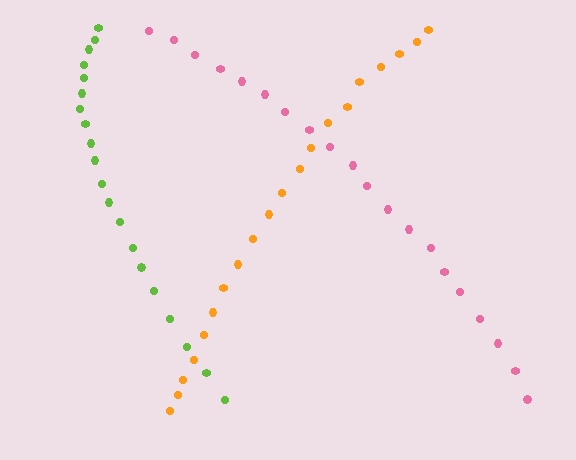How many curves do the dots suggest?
There are 3 distinct paths.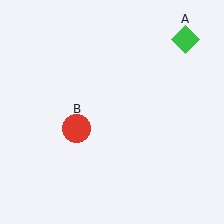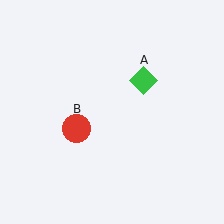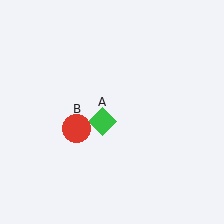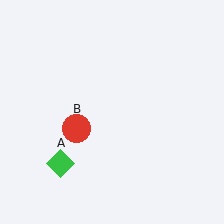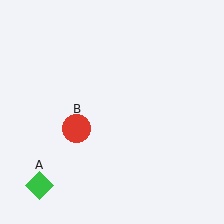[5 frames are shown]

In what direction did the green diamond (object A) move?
The green diamond (object A) moved down and to the left.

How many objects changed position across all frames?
1 object changed position: green diamond (object A).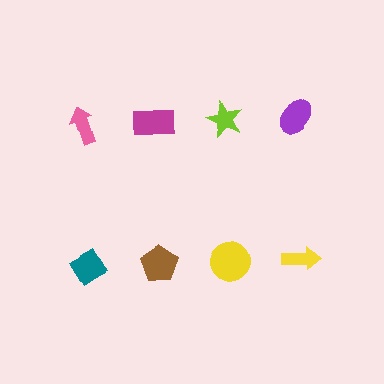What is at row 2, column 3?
A yellow circle.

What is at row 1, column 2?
A magenta rectangle.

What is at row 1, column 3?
A lime star.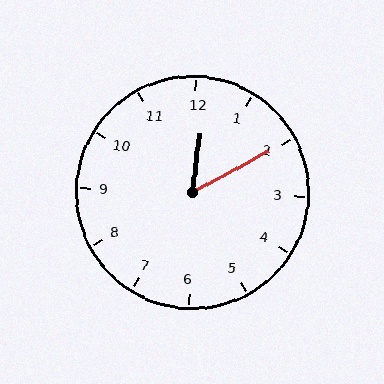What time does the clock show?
12:10.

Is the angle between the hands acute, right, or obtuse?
It is acute.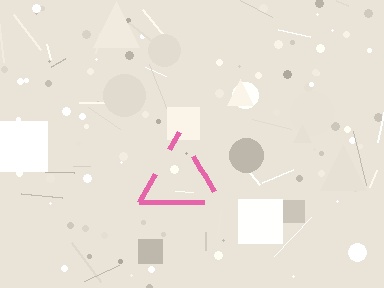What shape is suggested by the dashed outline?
The dashed outline suggests a triangle.